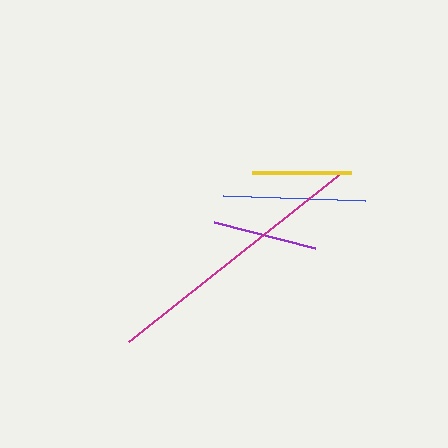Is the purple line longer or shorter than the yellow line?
The purple line is longer than the yellow line.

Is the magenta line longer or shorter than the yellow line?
The magenta line is longer than the yellow line.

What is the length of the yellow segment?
The yellow segment is approximately 99 pixels long.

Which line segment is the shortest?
The yellow line is the shortest at approximately 99 pixels.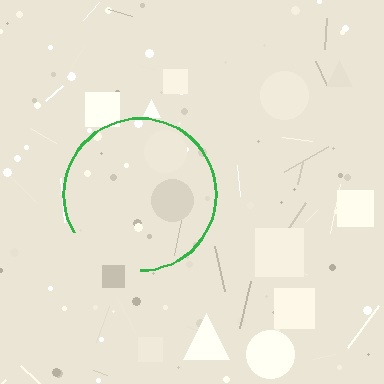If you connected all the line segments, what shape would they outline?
They would outline a circle.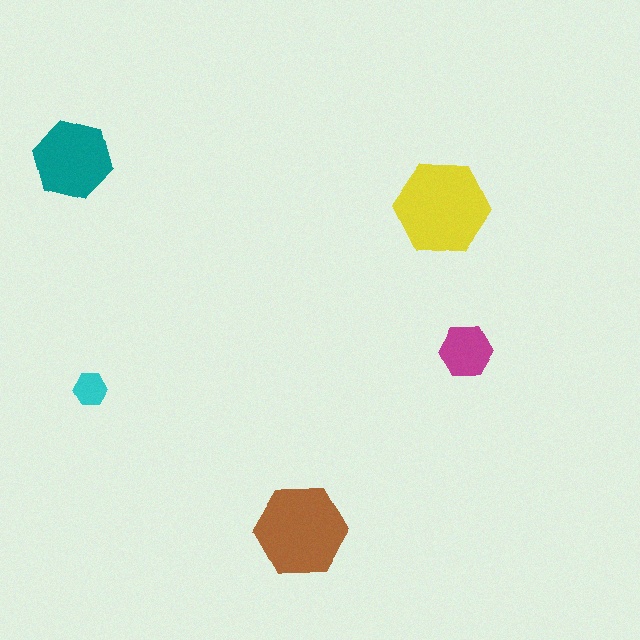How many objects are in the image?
There are 5 objects in the image.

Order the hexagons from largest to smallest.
the yellow one, the brown one, the teal one, the magenta one, the cyan one.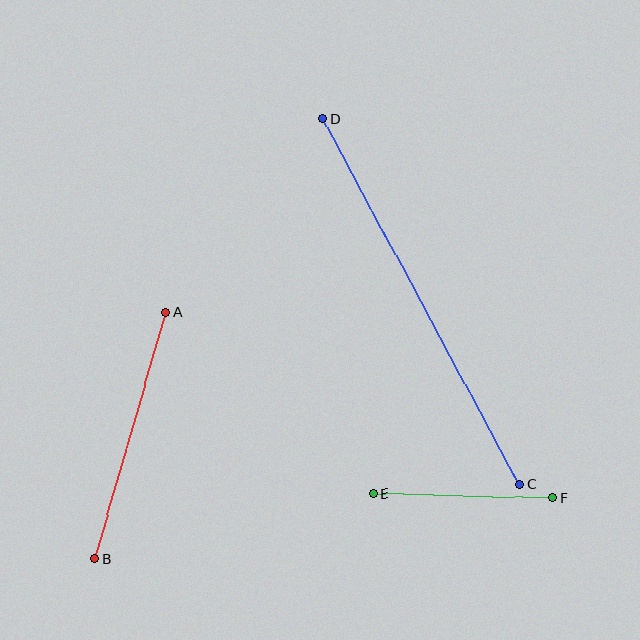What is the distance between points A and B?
The distance is approximately 256 pixels.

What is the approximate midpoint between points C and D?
The midpoint is at approximately (422, 302) pixels.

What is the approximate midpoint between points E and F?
The midpoint is at approximately (463, 496) pixels.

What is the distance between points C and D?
The distance is approximately 416 pixels.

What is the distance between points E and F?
The distance is approximately 179 pixels.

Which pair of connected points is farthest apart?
Points C and D are farthest apart.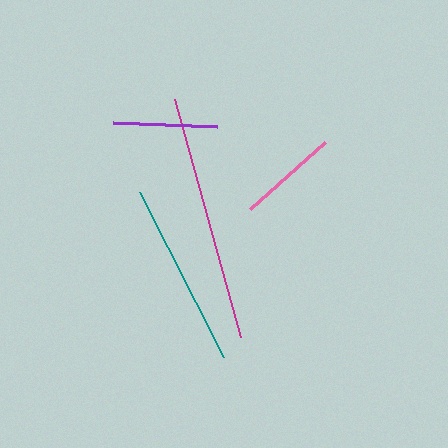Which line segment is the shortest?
The pink line is the shortest at approximately 101 pixels.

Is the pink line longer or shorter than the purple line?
The purple line is longer than the pink line.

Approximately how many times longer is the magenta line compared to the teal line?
The magenta line is approximately 1.3 times the length of the teal line.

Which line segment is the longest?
The magenta line is the longest at approximately 247 pixels.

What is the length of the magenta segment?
The magenta segment is approximately 247 pixels long.